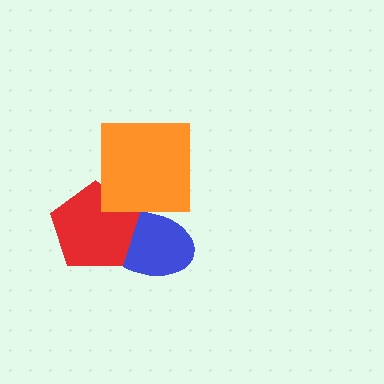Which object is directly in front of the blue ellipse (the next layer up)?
The red pentagon is directly in front of the blue ellipse.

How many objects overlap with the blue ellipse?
2 objects overlap with the blue ellipse.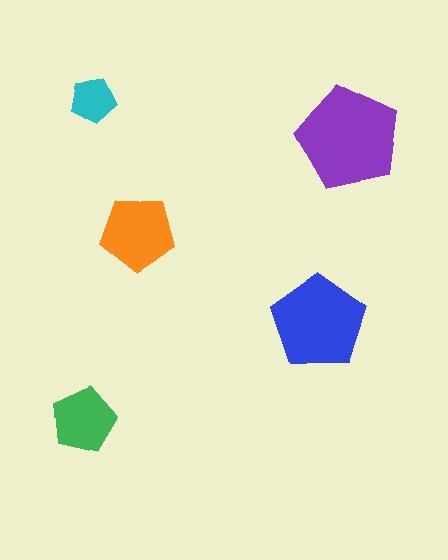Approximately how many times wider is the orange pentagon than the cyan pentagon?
About 1.5 times wider.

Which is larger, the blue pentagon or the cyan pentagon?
The blue one.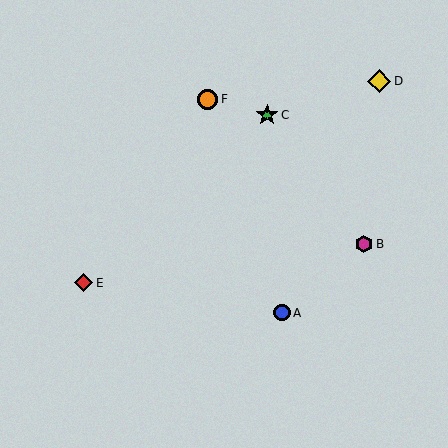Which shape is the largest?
The yellow diamond (labeled D) is the largest.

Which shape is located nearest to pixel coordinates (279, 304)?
The blue circle (labeled A) at (282, 313) is nearest to that location.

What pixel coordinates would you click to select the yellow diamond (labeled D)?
Click at (379, 81) to select the yellow diamond D.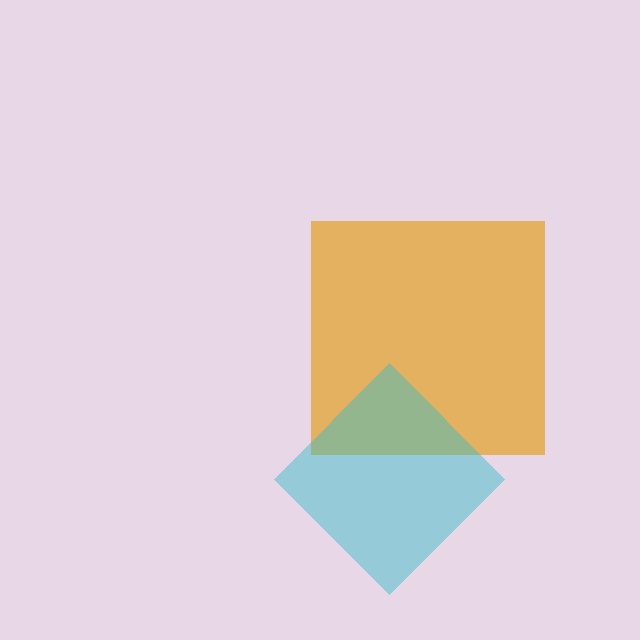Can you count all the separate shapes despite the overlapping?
Yes, there are 2 separate shapes.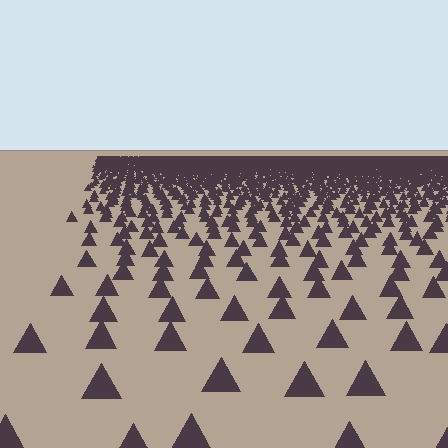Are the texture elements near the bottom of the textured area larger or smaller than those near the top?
Larger. Near the bottom, elements are closer to the viewer and appear at a bigger on-screen size.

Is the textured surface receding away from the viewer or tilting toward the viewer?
The surface is receding away from the viewer. Texture elements get smaller and denser toward the top.